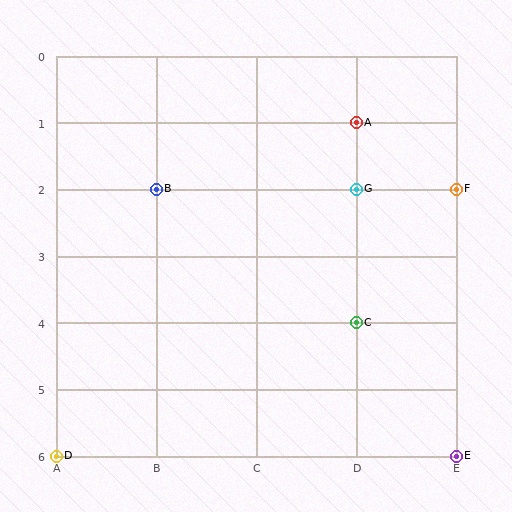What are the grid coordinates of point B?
Point B is at grid coordinates (B, 2).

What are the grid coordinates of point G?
Point G is at grid coordinates (D, 2).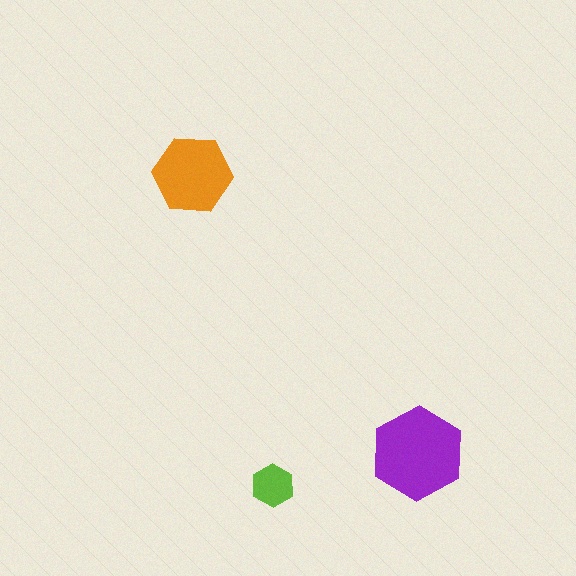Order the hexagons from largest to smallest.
the purple one, the orange one, the lime one.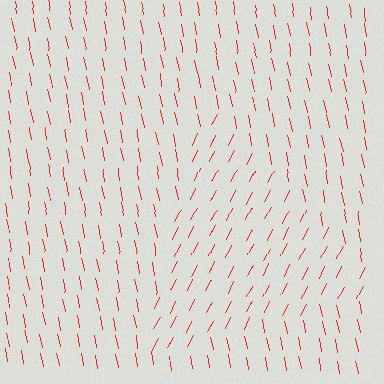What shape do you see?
I see a triangle.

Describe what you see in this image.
The image is filled with small red line segments. A triangle region in the image has lines oriented differently from the surrounding lines, creating a visible texture boundary.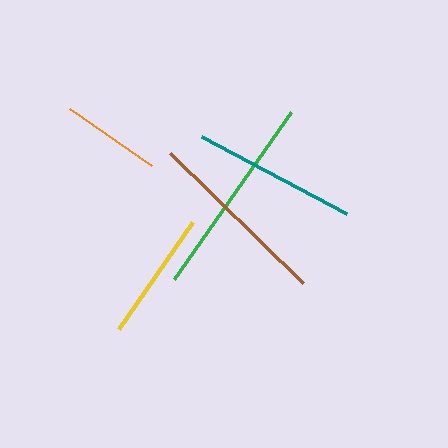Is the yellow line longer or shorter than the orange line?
The yellow line is longer than the orange line.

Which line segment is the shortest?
The orange line is the shortest at approximately 100 pixels.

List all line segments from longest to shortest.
From longest to shortest: green, brown, teal, yellow, orange.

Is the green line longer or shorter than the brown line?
The green line is longer than the brown line.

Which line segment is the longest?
The green line is the longest at approximately 204 pixels.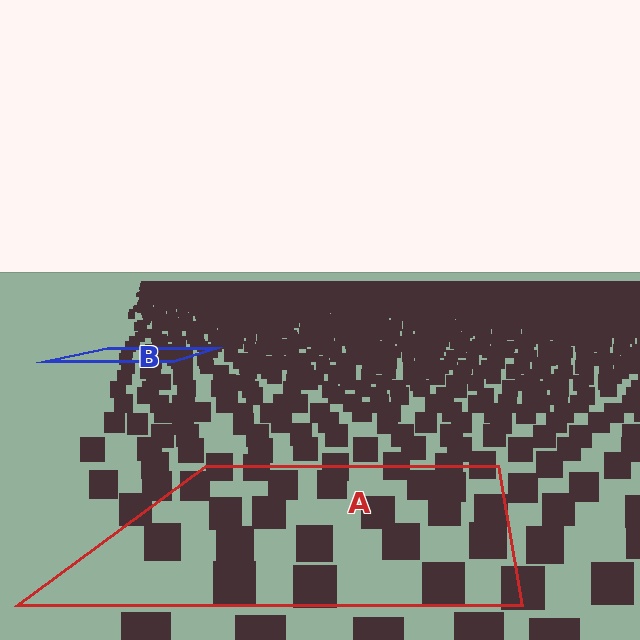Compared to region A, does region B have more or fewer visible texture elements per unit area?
Region B has more texture elements per unit area — they are packed more densely because it is farther away.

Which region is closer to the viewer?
Region A is closer. The texture elements there are larger and more spread out.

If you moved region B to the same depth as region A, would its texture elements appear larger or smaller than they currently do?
They would appear larger. At a closer depth, the same texture elements are projected at a bigger on-screen size.